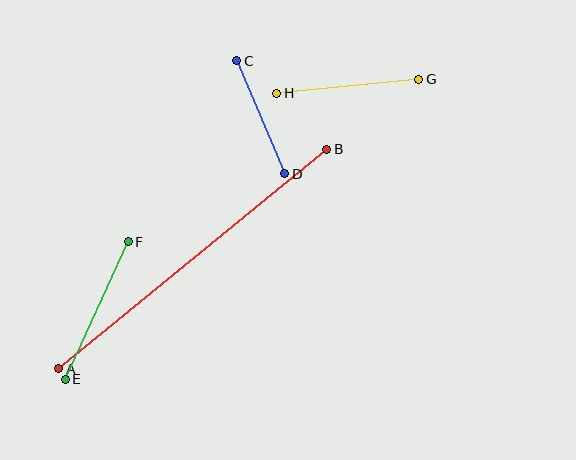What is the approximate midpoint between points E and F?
The midpoint is at approximately (97, 311) pixels.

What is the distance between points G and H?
The distance is approximately 143 pixels.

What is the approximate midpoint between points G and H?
The midpoint is at approximately (348, 86) pixels.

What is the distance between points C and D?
The distance is approximately 123 pixels.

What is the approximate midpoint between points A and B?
The midpoint is at approximately (193, 259) pixels.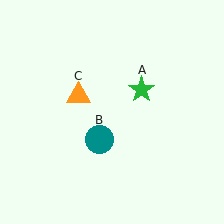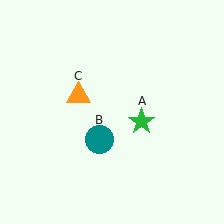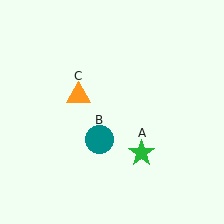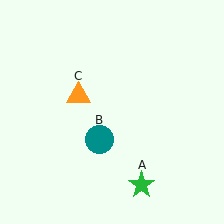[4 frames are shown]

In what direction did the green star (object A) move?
The green star (object A) moved down.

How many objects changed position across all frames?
1 object changed position: green star (object A).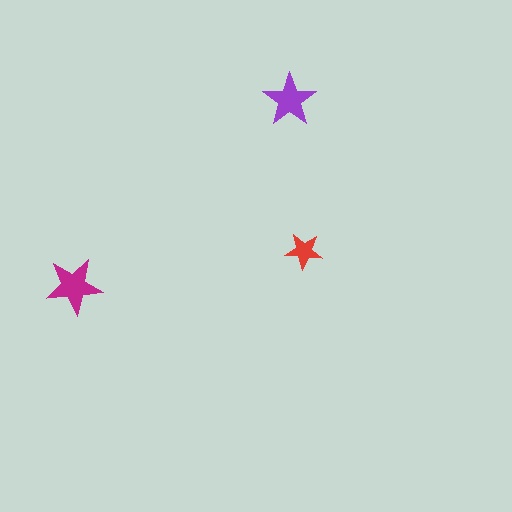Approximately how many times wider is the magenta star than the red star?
About 1.5 times wider.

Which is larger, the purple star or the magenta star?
The magenta one.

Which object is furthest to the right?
The red star is rightmost.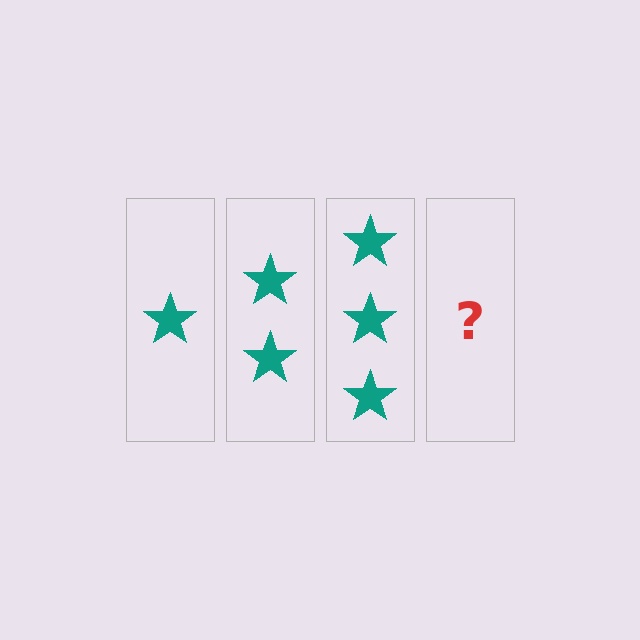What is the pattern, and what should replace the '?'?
The pattern is that each step adds one more star. The '?' should be 4 stars.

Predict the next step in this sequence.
The next step is 4 stars.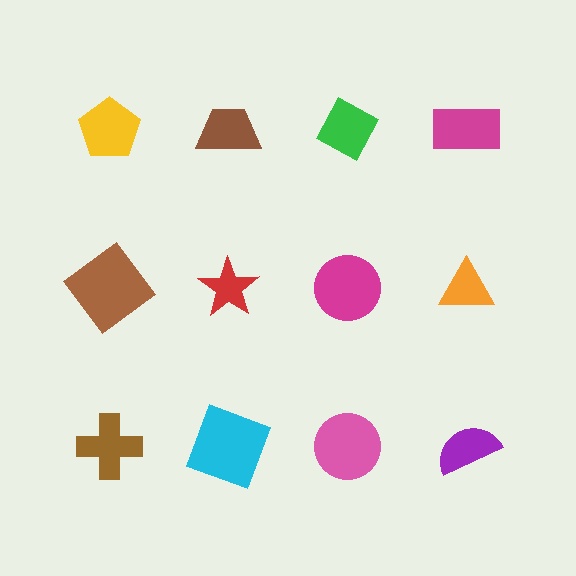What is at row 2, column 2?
A red star.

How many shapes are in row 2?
4 shapes.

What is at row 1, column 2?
A brown trapezoid.